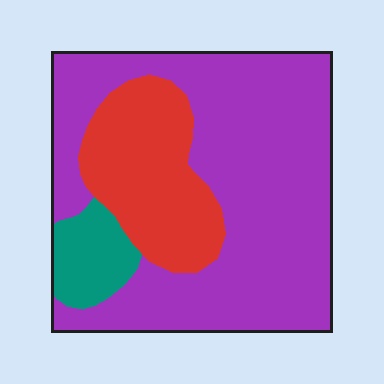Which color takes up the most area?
Purple, at roughly 65%.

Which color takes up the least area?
Teal, at roughly 10%.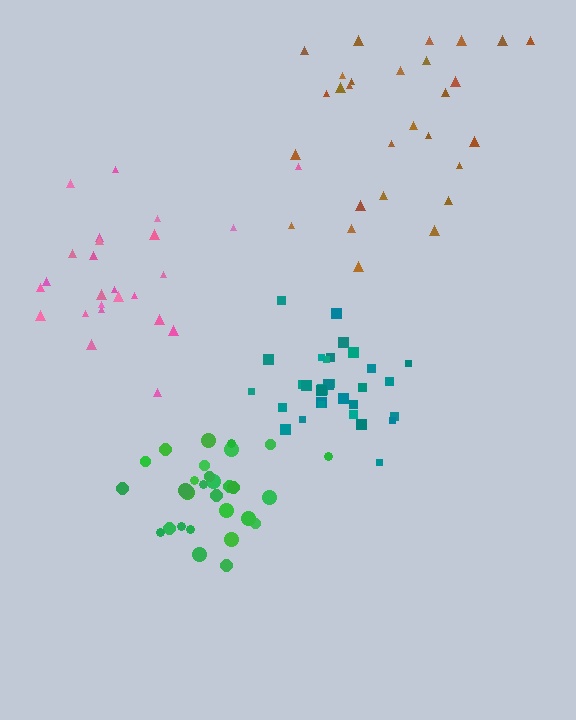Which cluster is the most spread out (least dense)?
Pink.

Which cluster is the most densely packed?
Green.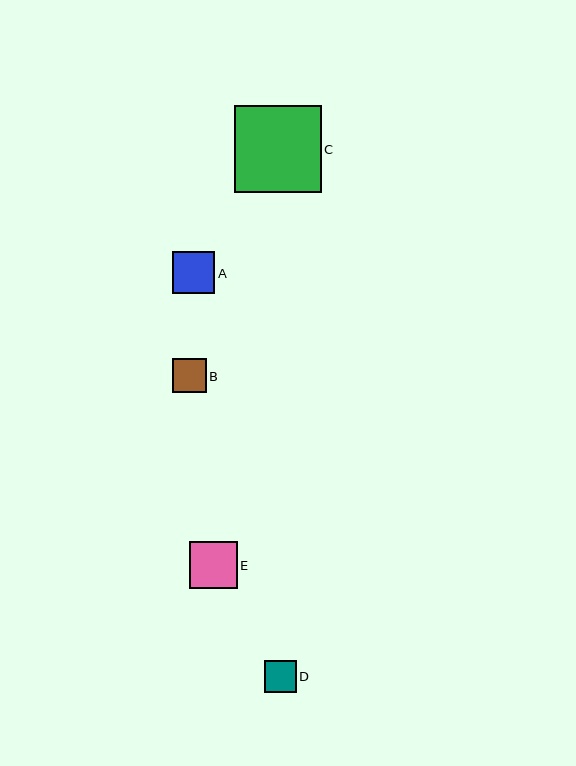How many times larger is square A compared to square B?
Square A is approximately 1.3 times the size of square B.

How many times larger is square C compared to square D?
Square C is approximately 2.7 times the size of square D.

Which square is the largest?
Square C is the largest with a size of approximately 87 pixels.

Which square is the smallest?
Square D is the smallest with a size of approximately 32 pixels.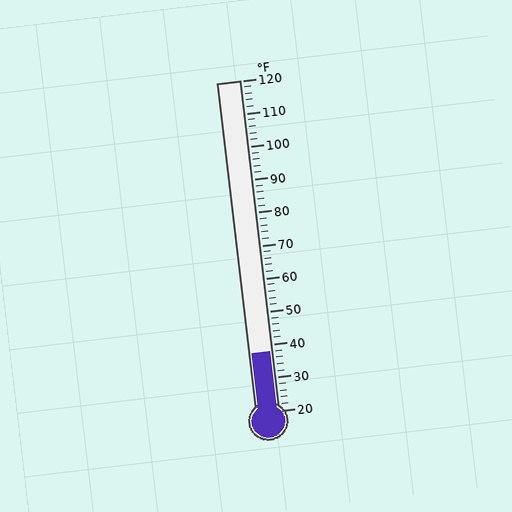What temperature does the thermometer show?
The thermometer shows approximately 38°F.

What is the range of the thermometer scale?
The thermometer scale ranges from 20°F to 120°F.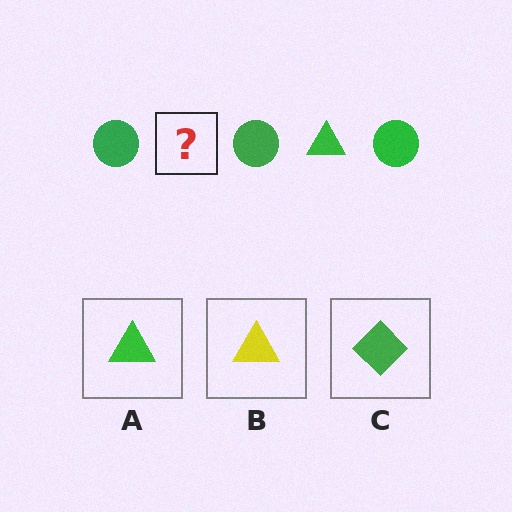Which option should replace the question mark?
Option A.